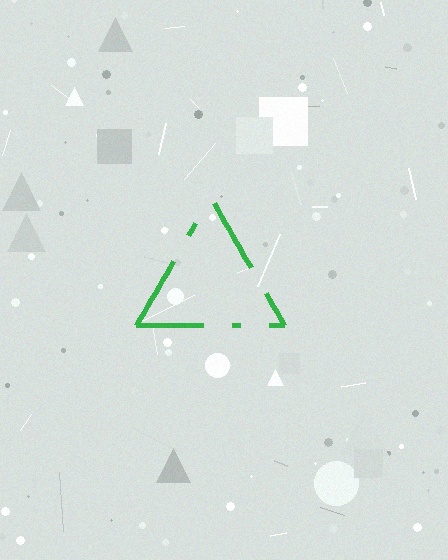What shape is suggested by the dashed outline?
The dashed outline suggests a triangle.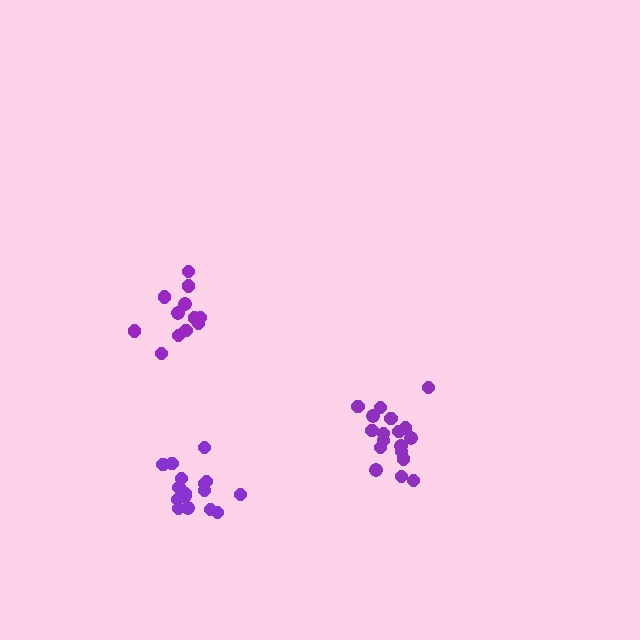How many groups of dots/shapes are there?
There are 3 groups.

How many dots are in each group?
Group 1: 18 dots, Group 2: 12 dots, Group 3: 16 dots (46 total).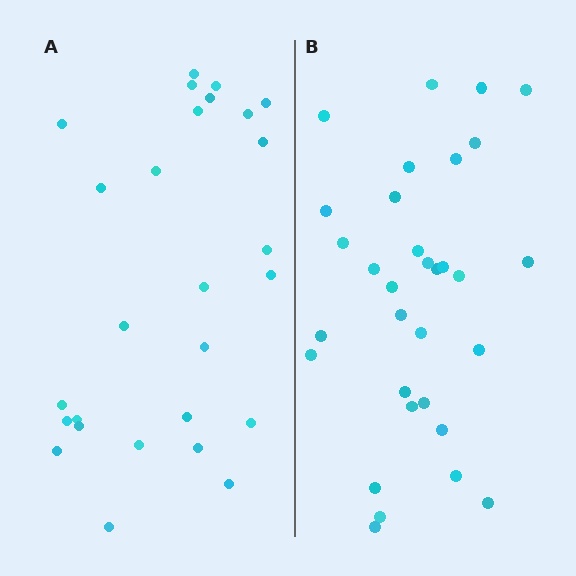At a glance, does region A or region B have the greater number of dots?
Region B (the right region) has more dots.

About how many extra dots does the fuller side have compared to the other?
Region B has about 5 more dots than region A.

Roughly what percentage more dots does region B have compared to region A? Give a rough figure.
About 20% more.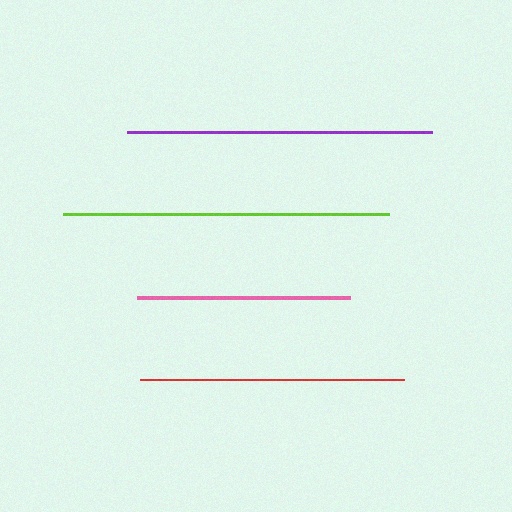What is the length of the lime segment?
The lime segment is approximately 326 pixels long.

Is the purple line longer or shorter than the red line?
The purple line is longer than the red line.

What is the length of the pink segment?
The pink segment is approximately 213 pixels long.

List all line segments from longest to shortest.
From longest to shortest: lime, purple, red, pink.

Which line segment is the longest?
The lime line is the longest at approximately 326 pixels.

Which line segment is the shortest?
The pink line is the shortest at approximately 213 pixels.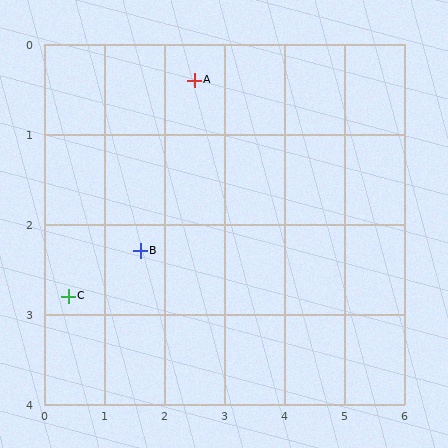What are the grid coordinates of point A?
Point A is at approximately (2.5, 0.4).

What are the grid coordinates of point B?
Point B is at approximately (1.6, 2.3).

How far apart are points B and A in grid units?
Points B and A are about 2.1 grid units apart.